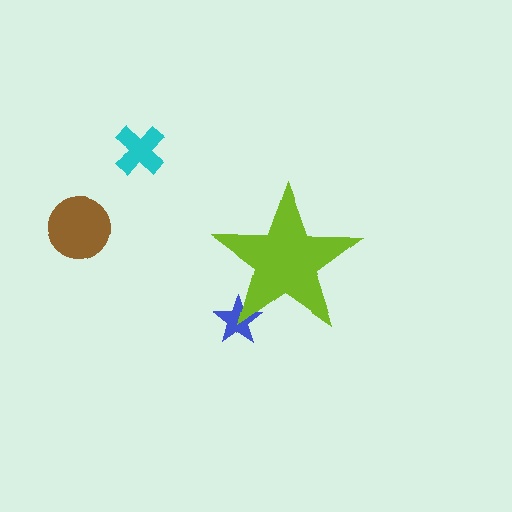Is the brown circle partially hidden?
No, the brown circle is fully visible.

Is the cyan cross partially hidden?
No, the cyan cross is fully visible.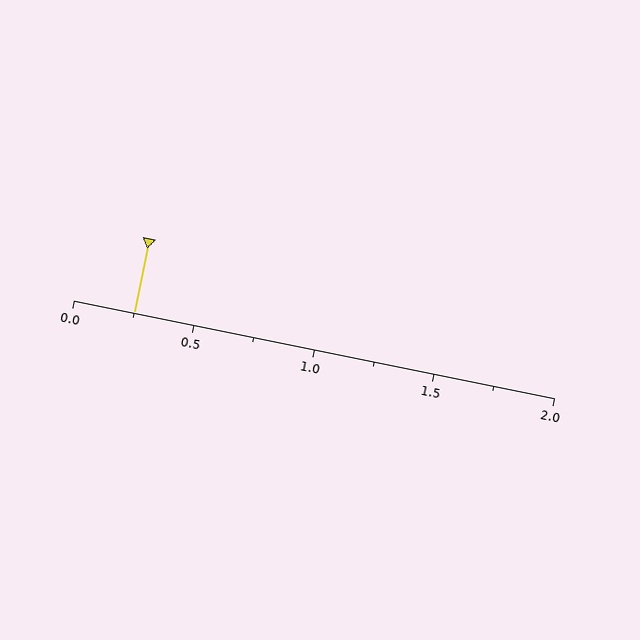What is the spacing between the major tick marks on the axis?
The major ticks are spaced 0.5 apart.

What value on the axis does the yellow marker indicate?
The marker indicates approximately 0.25.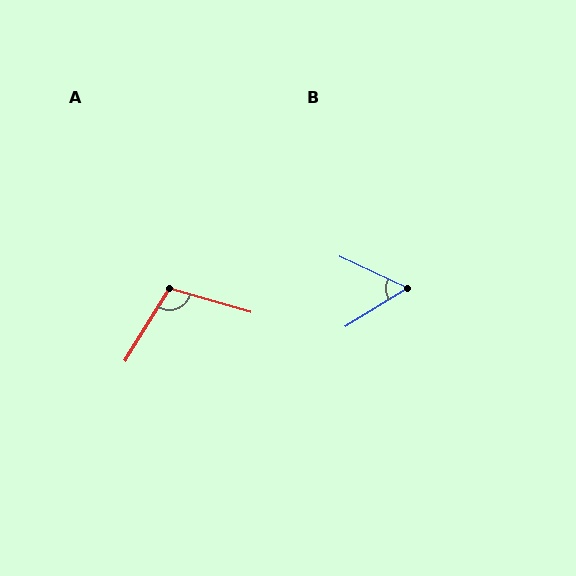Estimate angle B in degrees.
Approximately 57 degrees.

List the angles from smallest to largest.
B (57°), A (106°).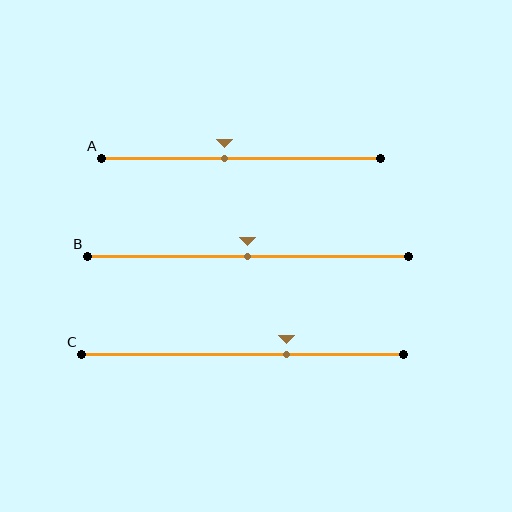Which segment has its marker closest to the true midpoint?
Segment B has its marker closest to the true midpoint.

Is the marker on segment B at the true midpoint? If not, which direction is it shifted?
Yes, the marker on segment B is at the true midpoint.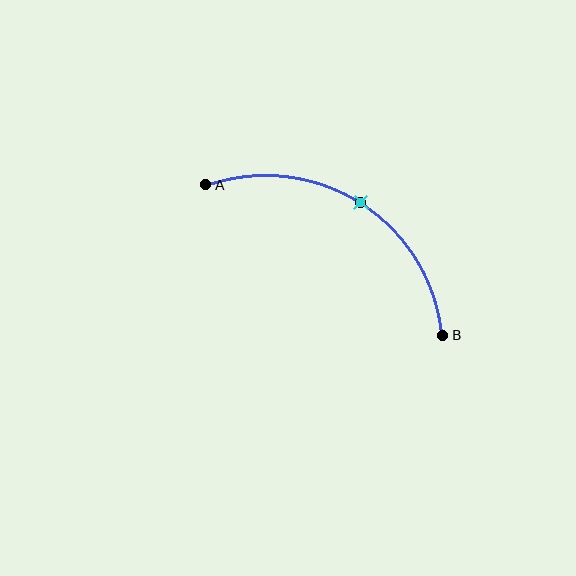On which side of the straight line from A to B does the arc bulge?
The arc bulges above the straight line connecting A and B.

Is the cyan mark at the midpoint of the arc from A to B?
Yes. The cyan mark lies on the arc at equal arc-length from both A and B — it is the arc midpoint.